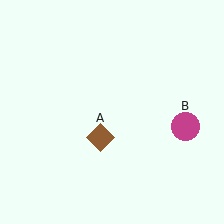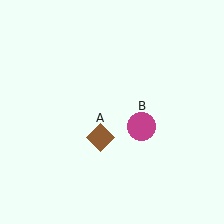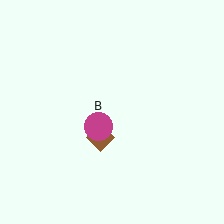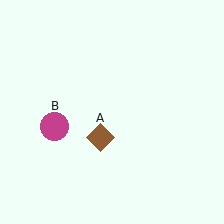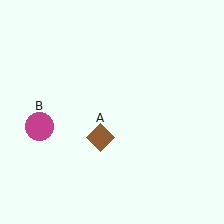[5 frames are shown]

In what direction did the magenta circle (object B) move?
The magenta circle (object B) moved left.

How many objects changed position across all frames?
1 object changed position: magenta circle (object B).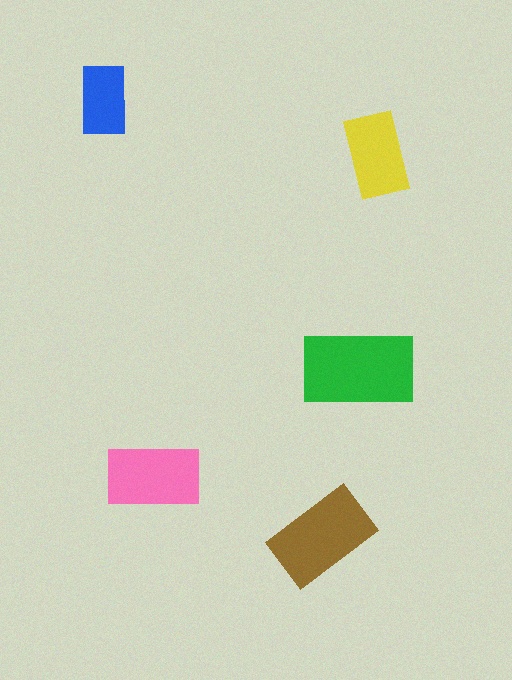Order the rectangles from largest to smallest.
the green one, the brown one, the pink one, the yellow one, the blue one.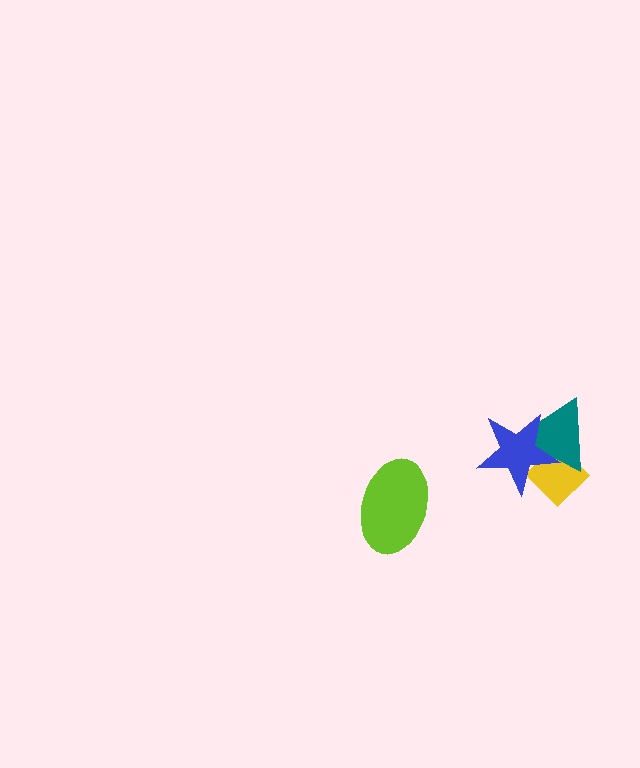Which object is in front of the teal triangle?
The blue star is in front of the teal triangle.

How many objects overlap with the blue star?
2 objects overlap with the blue star.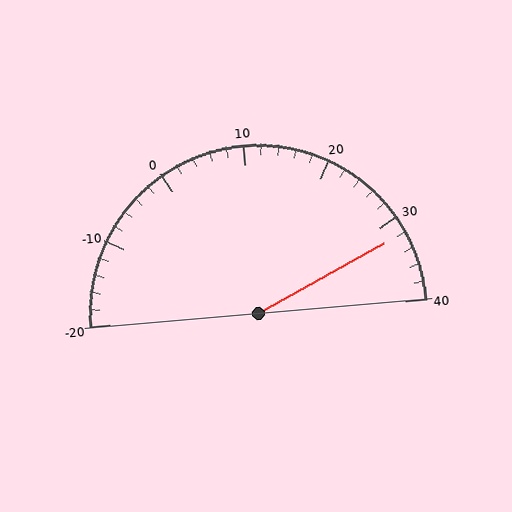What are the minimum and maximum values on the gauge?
The gauge ranges from -20 to 40.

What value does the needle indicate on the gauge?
The needle indicates approximately 32.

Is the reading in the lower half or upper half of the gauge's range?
The reading is in the upper half of the range (-20 to 40).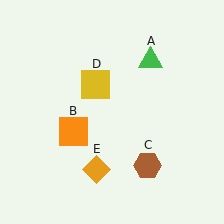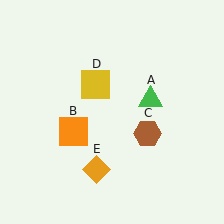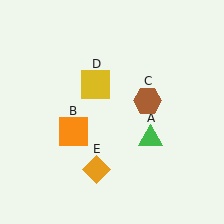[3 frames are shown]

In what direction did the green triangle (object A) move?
The green triangle (object A) moved down.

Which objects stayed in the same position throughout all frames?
Orange square (object B) and yellow square (object D) and orange diamond (object E) remained stationary.